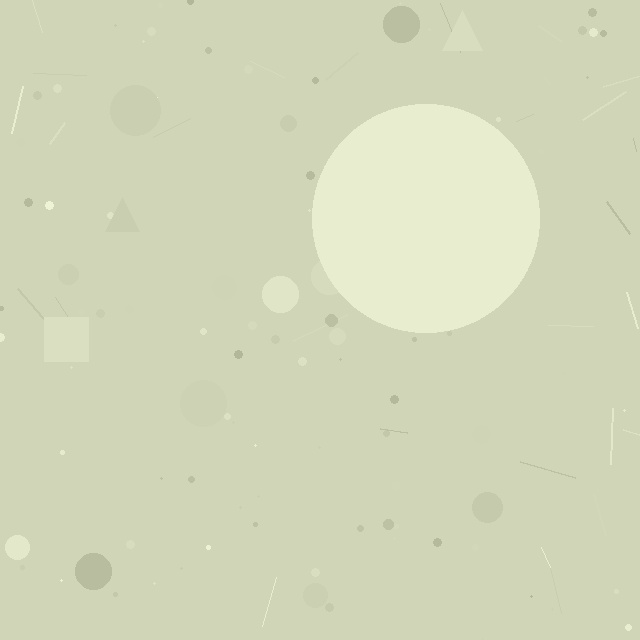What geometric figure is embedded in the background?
A circle is embedded in the background.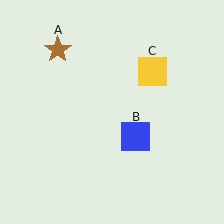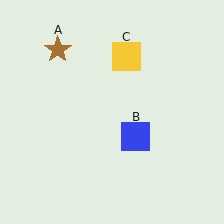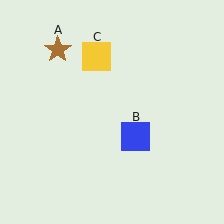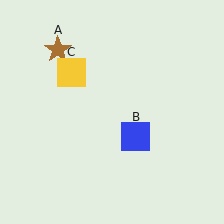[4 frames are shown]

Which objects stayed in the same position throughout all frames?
Brown star (object A) and blue square (object B) remained stationary.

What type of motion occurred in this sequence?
The yellow square (object C) rotated counterclockwise around the center of the scene.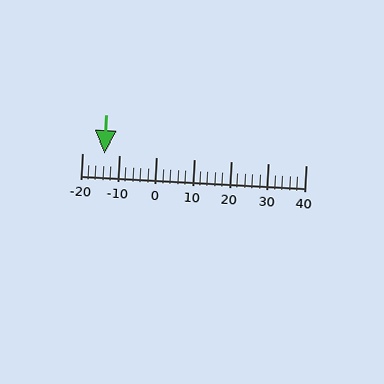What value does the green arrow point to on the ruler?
The green arrow points to approximately -14.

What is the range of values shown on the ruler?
The ruler shows values from -20 to 40.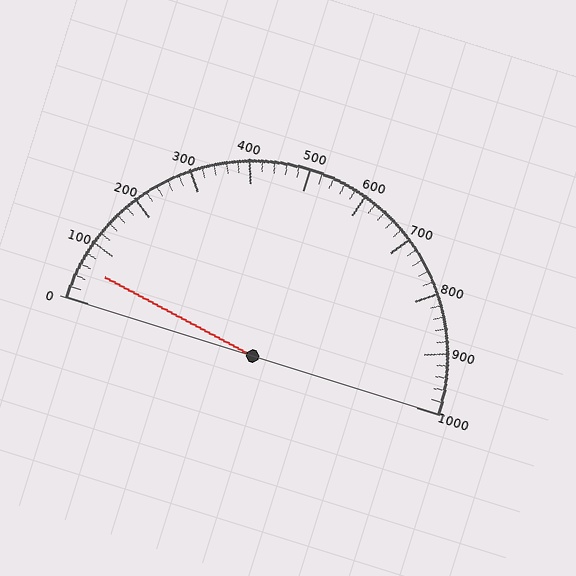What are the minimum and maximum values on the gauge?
The gauge ranges from 0 to 1000.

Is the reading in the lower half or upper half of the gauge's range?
The reading is in the lower half of the range (0 to 1000).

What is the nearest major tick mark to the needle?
The nearest major tick mark is 100.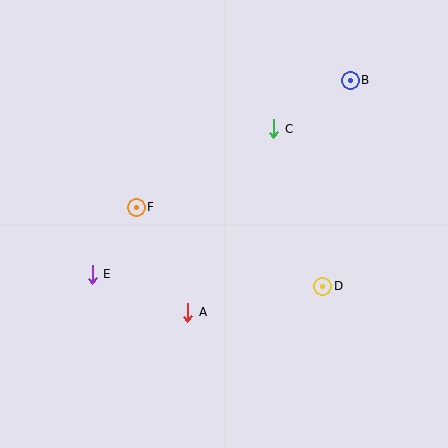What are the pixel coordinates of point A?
Point A is at (188, 312).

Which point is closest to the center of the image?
Point F at (136, 207) is closest to the center.